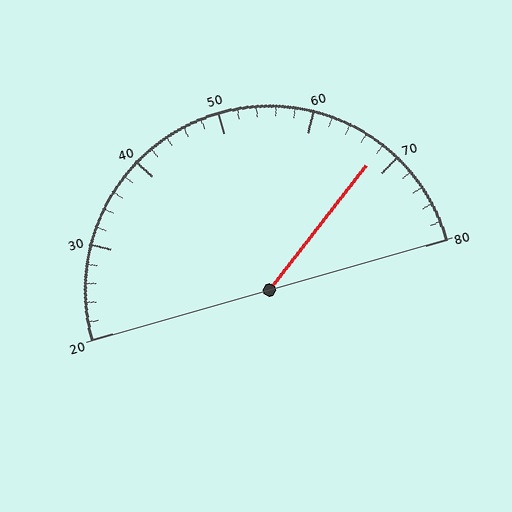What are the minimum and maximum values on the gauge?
The gauge ranges from 20 to 80.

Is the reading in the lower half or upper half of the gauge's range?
The reading is in the upper half of the range (20 to 80).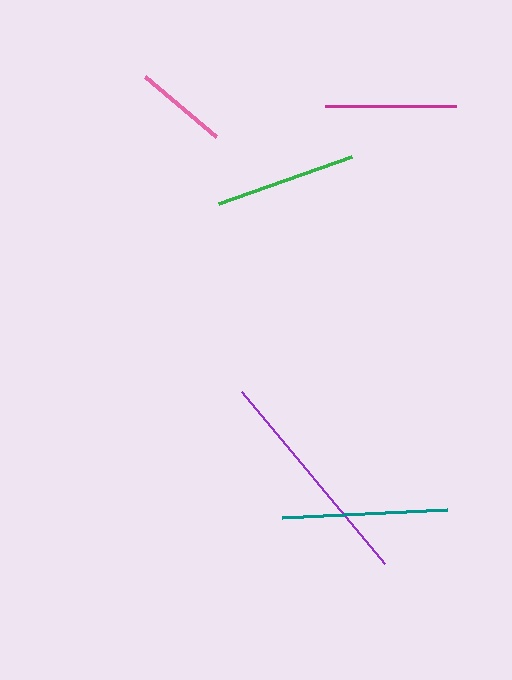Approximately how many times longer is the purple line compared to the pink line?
The purple line is approximately 2.4 times the length of the pink line.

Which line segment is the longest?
The purple line is the longest at approximately 224 pixels.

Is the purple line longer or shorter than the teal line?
The purple line is longer than the teal line.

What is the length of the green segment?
The green segment is approximately 142 pixels long.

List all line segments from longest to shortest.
From longest to shortest: purple, teal, green, magenta, pink.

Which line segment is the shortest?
The pink line is the shortest at approximately 93 pixels.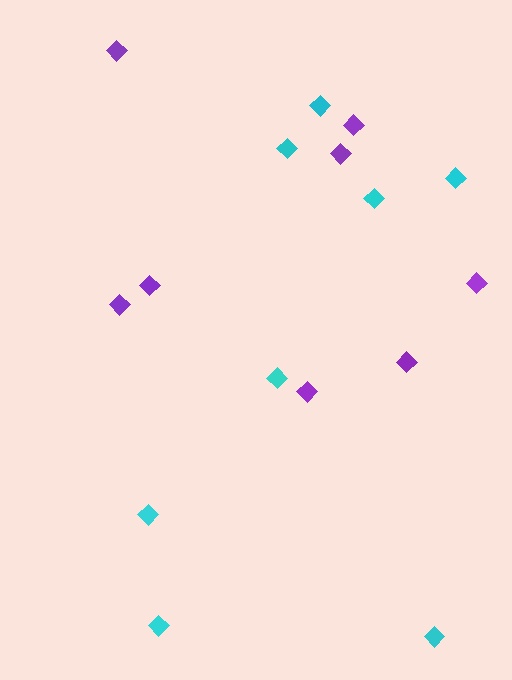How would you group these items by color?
There are 2 groups: one group of cyan diamonds (8) and one group of purple diamonds (8).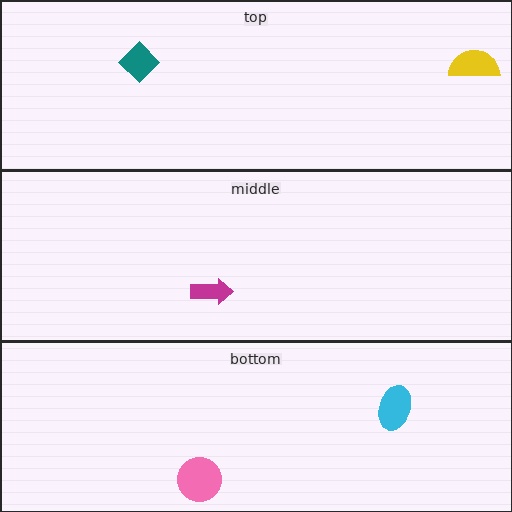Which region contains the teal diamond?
The top region.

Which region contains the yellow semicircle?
The top region.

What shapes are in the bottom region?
The cyan ellipse, the pink circle.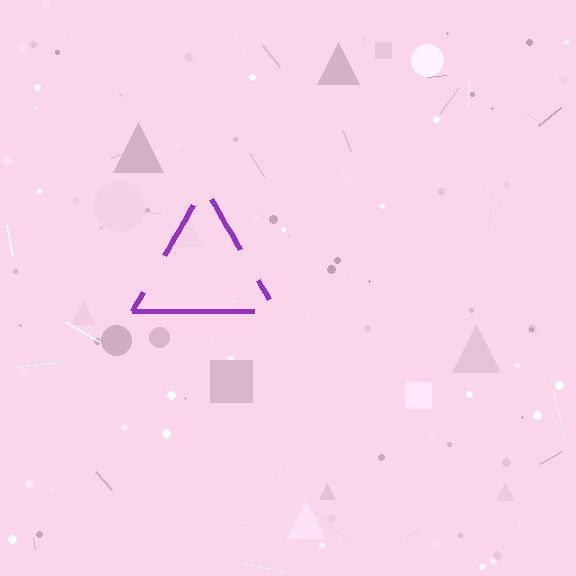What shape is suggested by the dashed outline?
The dashed outline suggests a triangle.